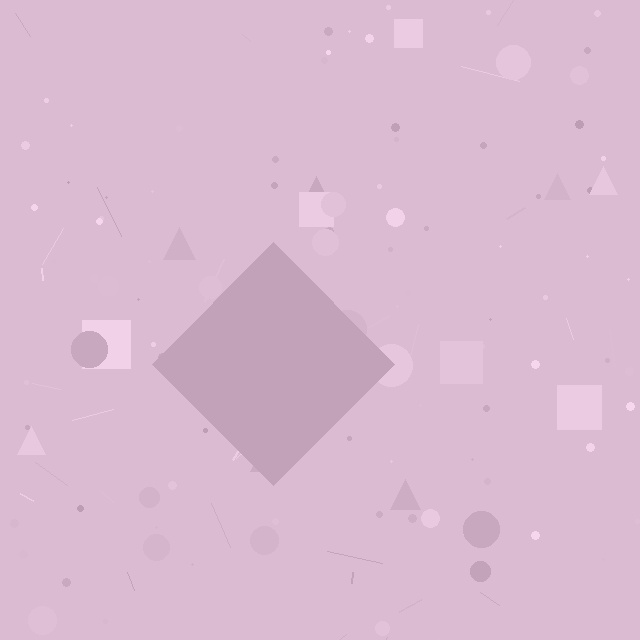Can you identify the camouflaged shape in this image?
The camouflaged shape is a diamond.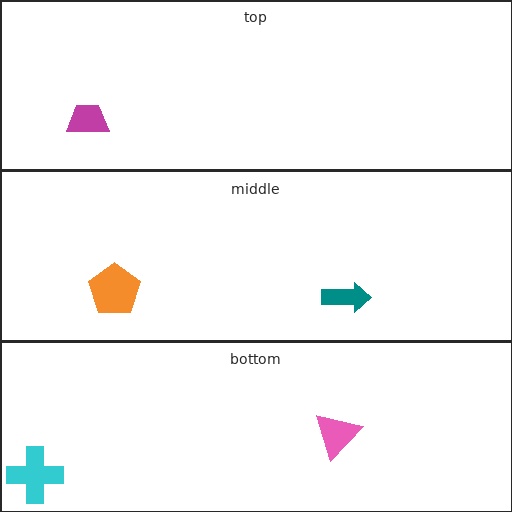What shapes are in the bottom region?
The cyan cross, the pink triangle.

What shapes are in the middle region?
The orange pentagon, the teal arrow.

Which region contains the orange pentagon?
The middle region.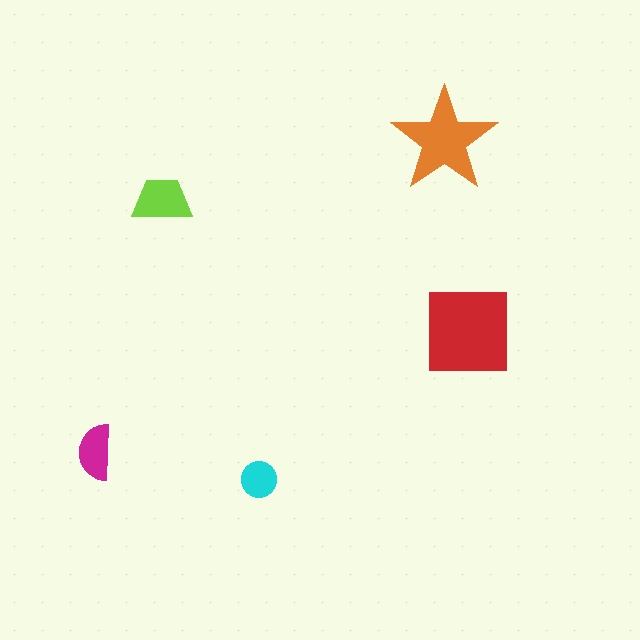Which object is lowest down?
The cyan circle is bottommost.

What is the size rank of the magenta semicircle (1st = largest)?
4th.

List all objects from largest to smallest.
The red square, the orange star, the lime trapezoid, the magenta semicircle, the cyan circle.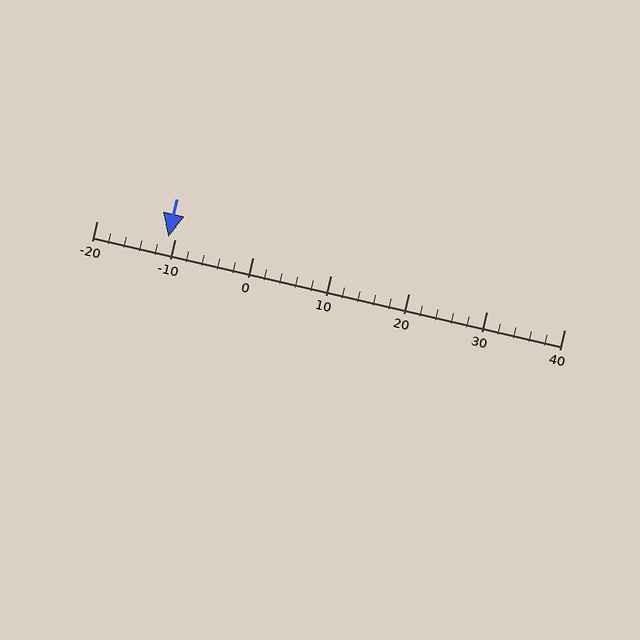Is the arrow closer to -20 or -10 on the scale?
The arrow is closer to -10.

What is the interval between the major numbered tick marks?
The major tick marks are spaced 10 units apart.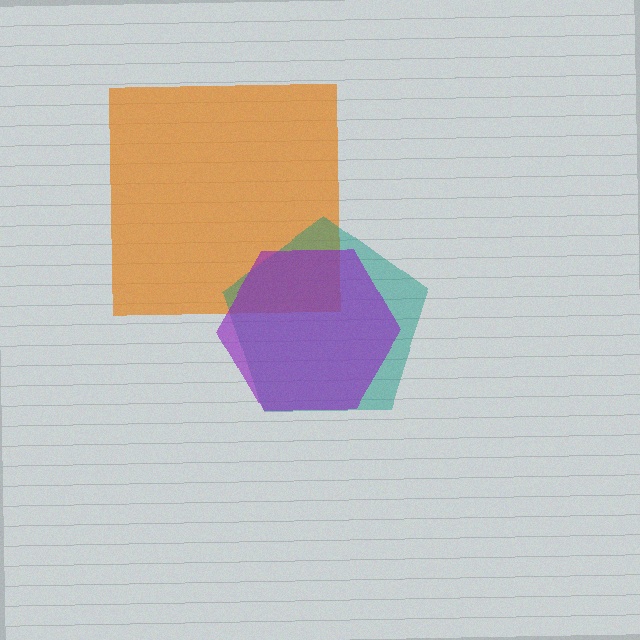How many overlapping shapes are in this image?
There are 3 overlapping shapes in the image.